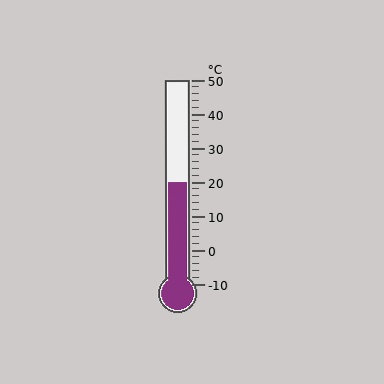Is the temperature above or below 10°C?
The temperature is above 10°C.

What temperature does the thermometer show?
The thermometer shows approximately 20°C.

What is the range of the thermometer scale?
The thermometer scale ranges from -10°C to 50°C.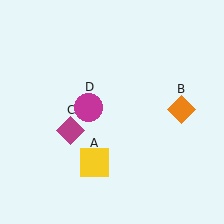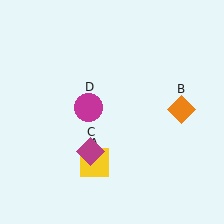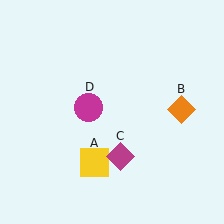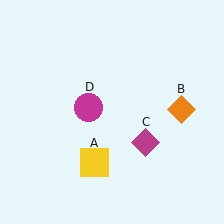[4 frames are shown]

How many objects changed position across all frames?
1 object changed position: magenta diamond (object C).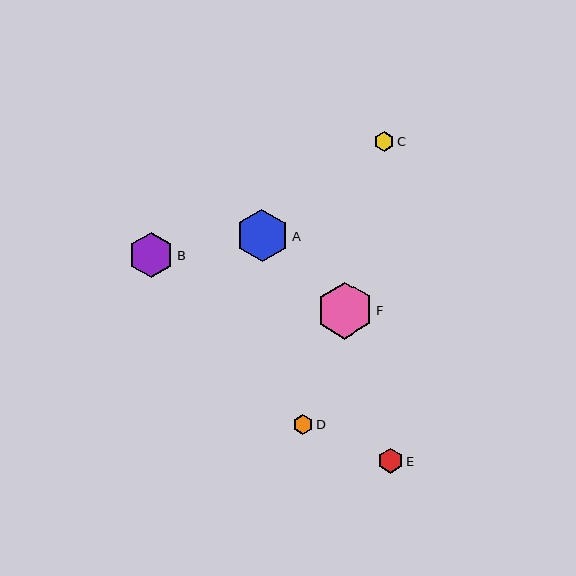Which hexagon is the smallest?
Hexagon C is the smallest with a size of approximately 20 pixels.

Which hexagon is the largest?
Hexagon F is the largest with a size of approximately 57 pixels.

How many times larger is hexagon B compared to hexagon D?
Hexagon B is approximately 2.3 times the size of hexagon D.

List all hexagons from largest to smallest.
From largest to smallest: F, A, B, E, D, C.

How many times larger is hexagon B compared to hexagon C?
Hexagon B is approximately 2.3 times the size of hexagon C.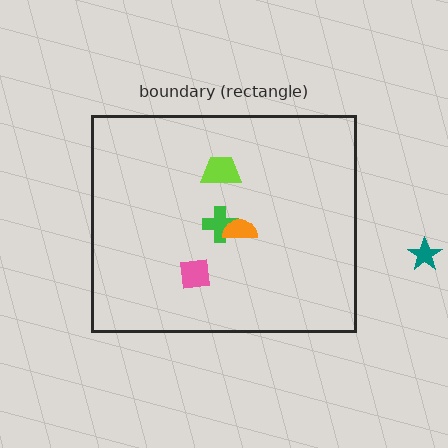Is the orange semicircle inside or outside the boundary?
Inside.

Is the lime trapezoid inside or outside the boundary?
Inside.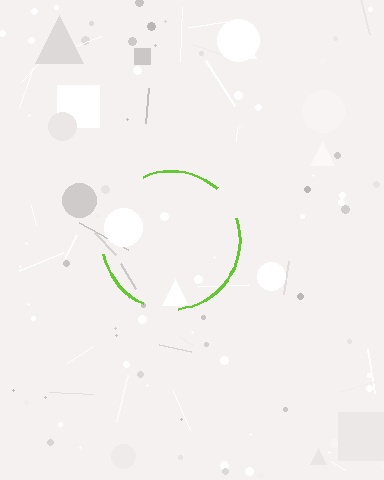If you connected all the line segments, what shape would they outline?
They would outline a circle.